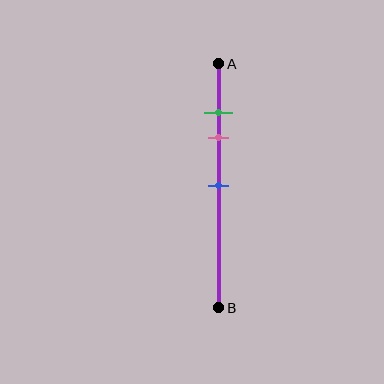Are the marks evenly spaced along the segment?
No, the marks are not evenly spaced.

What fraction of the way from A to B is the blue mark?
The blue mark is approximately 50% (0.5) of the way from A to B.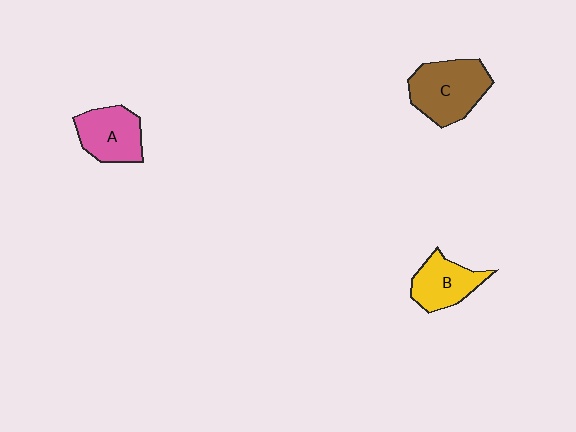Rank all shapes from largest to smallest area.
From largest to smallest: C (brown), A (pink), B (yellow).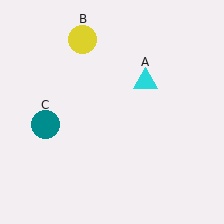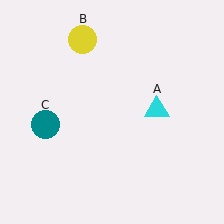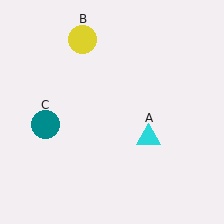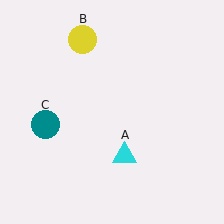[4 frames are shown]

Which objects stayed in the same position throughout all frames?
Yellow circle (object B) and teal circle (object C) remained stationary.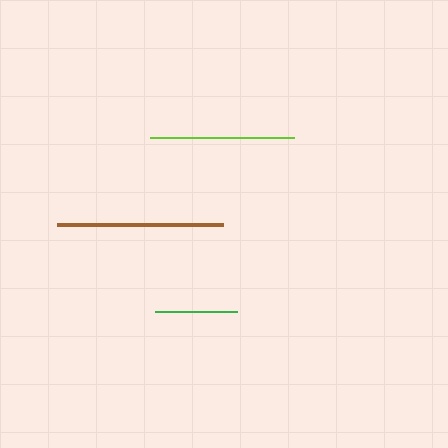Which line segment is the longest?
The brown line is the longest at approximately 166 pixels.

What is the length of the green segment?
The green segment is approximately 82 pixels long.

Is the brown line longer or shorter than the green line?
The brown line is longer than the green line.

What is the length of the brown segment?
The brown segment is approximately 166 pixels long.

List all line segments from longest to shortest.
From longest to shortest: brown, lime, green.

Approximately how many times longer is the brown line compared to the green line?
The brown line is approximately 2.0 times the length of the green line.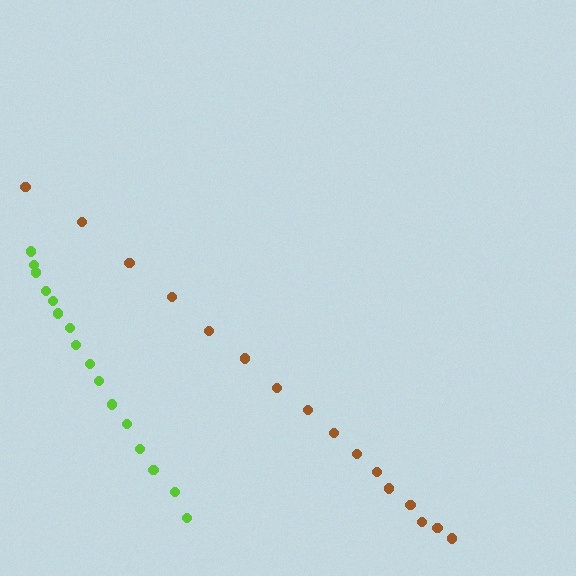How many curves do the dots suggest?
There are 2 distinct paths.